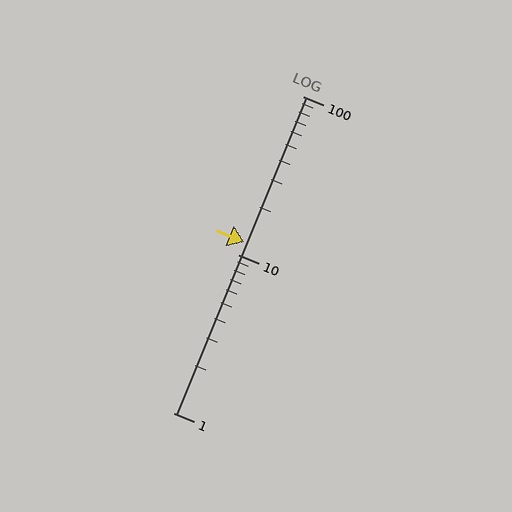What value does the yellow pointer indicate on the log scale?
The pointer indicates approximately 12.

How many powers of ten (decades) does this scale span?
The scale spans 2 decades, from 1 to 100.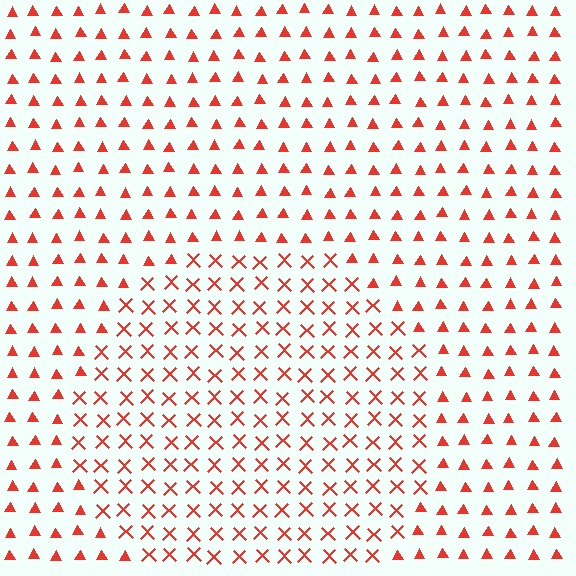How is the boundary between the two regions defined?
The boundary is defined by a change in element shape: X marks inside vs. triangles outside. All elements share the same color and spacing.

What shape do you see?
I see a circle.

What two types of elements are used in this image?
The image uses X marks inside the circle region and triangles outside it.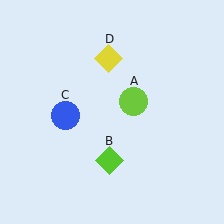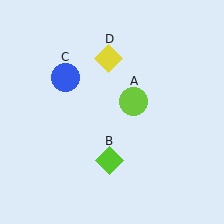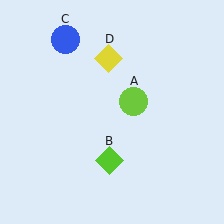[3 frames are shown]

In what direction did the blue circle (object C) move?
The blue circle (object C) moved up.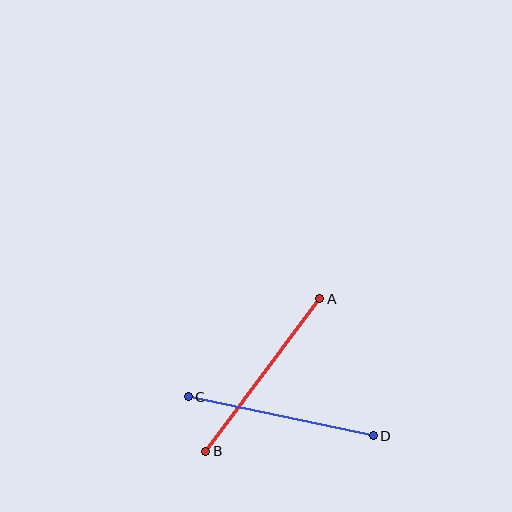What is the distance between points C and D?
The distance is approximately 189 pixels.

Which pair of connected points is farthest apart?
Points A and B are farthest apart.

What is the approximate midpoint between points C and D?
The midpoint is at approximately (281, 416) pixels.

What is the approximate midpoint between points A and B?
The midpoint is at approximately (263, 375) pixels.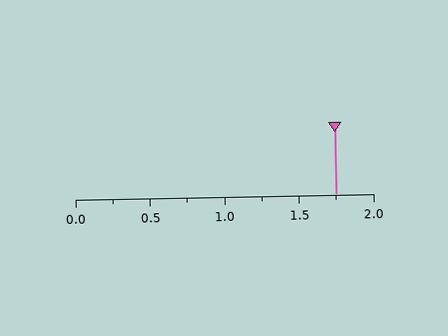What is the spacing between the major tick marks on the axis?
The major ticks are spaced 0.5 apart.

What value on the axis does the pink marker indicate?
The marker indicates approximately 1.75.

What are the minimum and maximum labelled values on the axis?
The axis runs from 0.0 to 2.0.